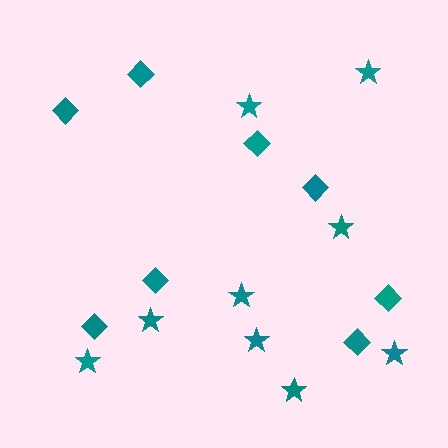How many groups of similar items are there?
There are 2 groups: one group of stars (9) and one group of diamonds (8).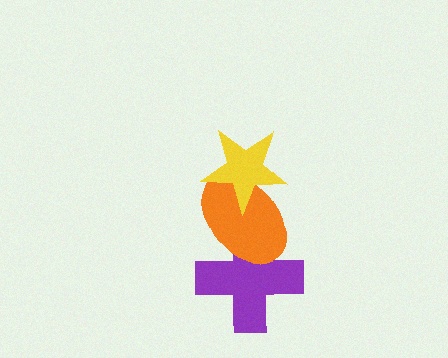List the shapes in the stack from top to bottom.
From top to bottom: the yellow star, the orange ellipse, the purple cross.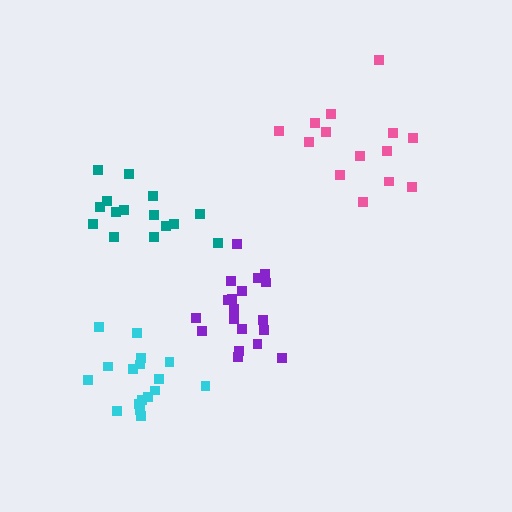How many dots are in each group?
Group 1: 14 dots, Group 2: 19 dots, Group 3: 15 dots, Group 4: 17 dots (65 total).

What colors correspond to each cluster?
The clusters are colored: pink, purple, teal, cyan.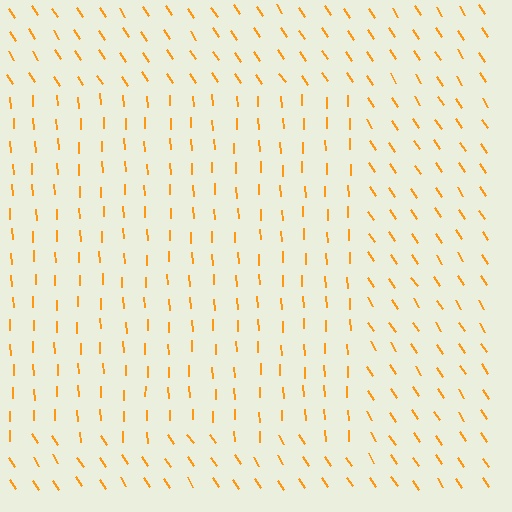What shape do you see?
I see a rectangle.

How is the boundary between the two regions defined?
The boundary is defined purely by a change in line orientation (approximately 31 degrees difference). All lines are the same color and thickness.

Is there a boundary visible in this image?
Yes, there is a texture boundary formed by a change in line orientation.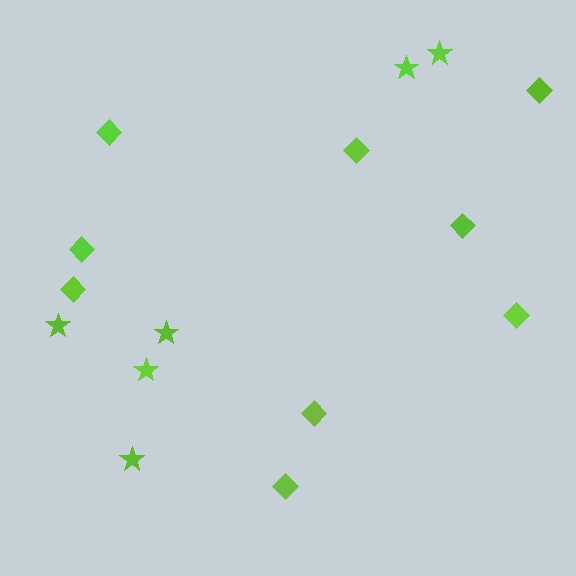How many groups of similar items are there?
There are 2 groups: one group of stars (6) and one group of diamonds (9).